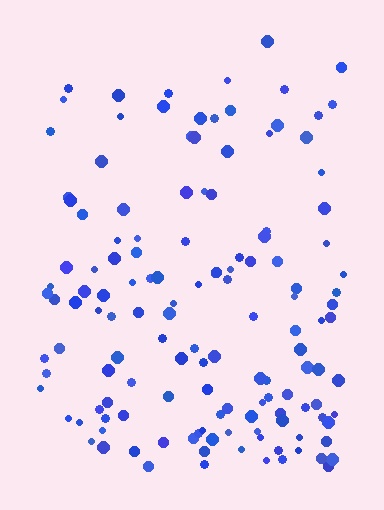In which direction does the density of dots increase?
From top to bottom, with the bottom side densest.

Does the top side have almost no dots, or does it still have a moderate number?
Still a moderate number, just noticeably fewer than the bottom.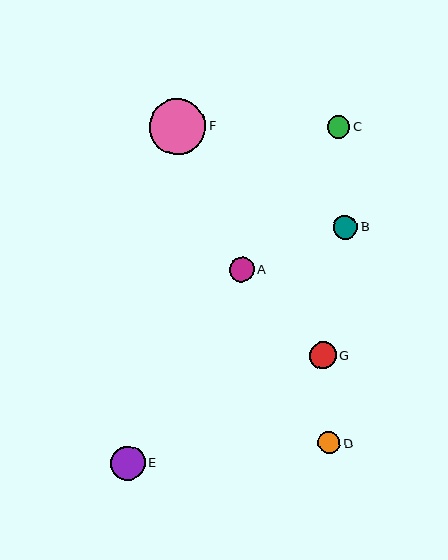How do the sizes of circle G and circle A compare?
Circle G and circle A are approximately the same size.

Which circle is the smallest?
Circle C is the smallest with a size of approximately 22 pixels.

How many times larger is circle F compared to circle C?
Circle F is approximately 2.5 times the size of circle C.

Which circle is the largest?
Circle F is the largest with a size of approximately 56 pixels.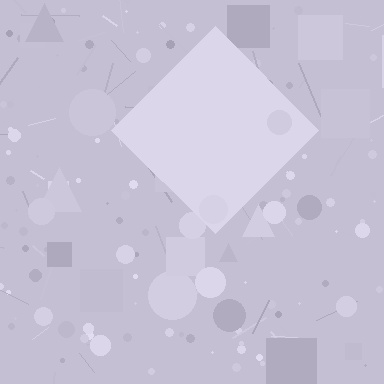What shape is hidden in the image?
A diamond is hidden in the image.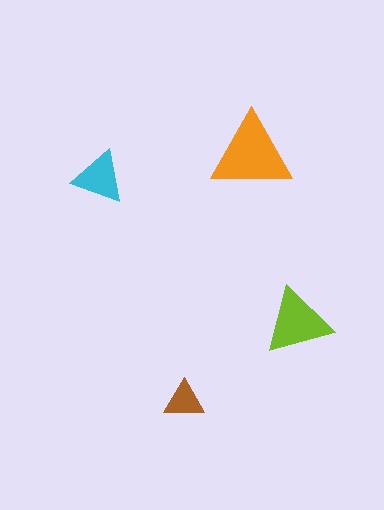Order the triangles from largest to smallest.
the orange one, the lime one, the cyan one, the brown one.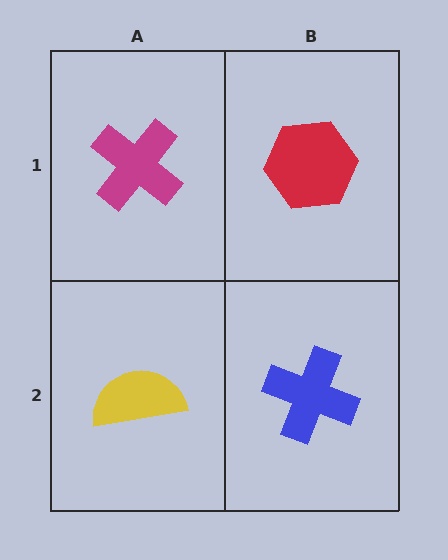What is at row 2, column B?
A blue cross.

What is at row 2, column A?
A yellow semicircle.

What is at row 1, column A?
A magenta cross.